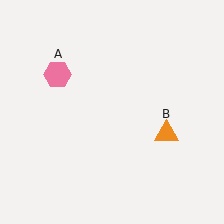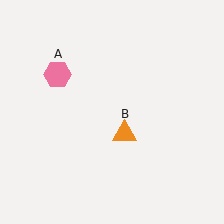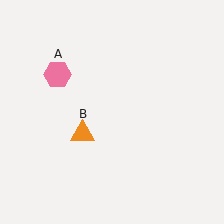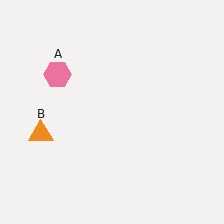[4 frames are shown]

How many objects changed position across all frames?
1 object changed position: orange triangle (object B).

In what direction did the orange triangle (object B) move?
The orange triangle (object B) moved left.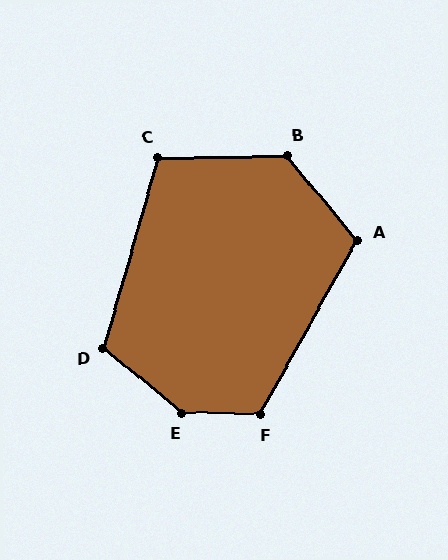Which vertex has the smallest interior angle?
C, at approximately 107 degrees.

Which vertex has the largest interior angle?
E, at approximately 142 degrees.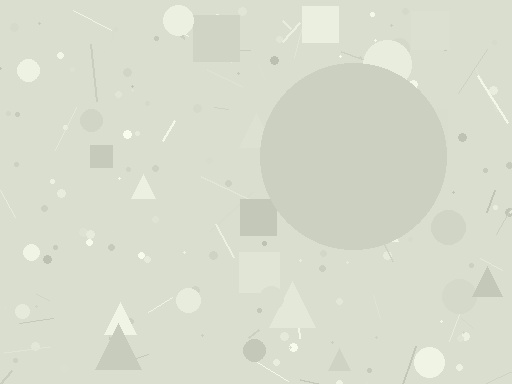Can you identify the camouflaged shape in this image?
The camouflaged shape is a circle.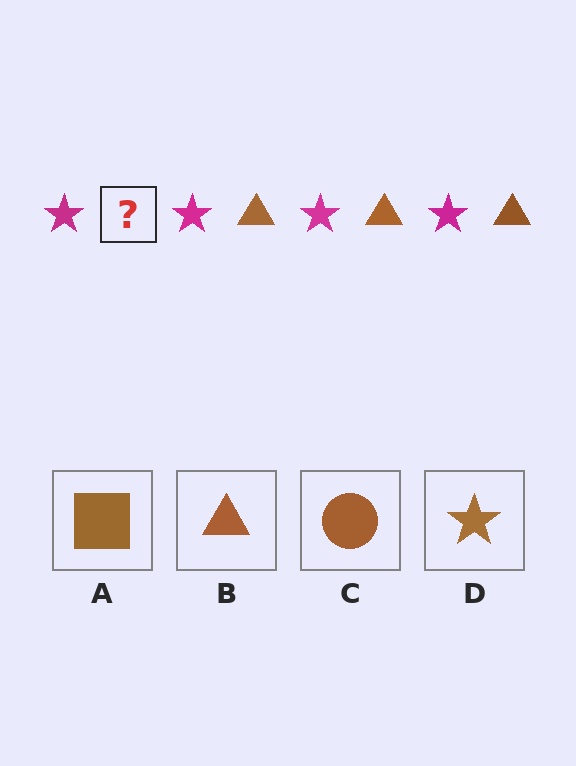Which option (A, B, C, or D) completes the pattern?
B.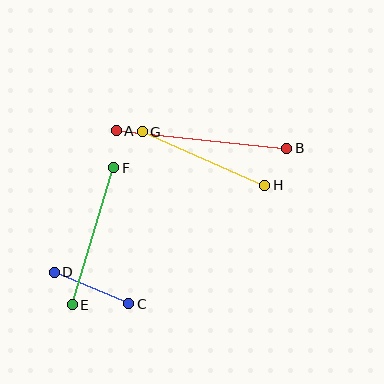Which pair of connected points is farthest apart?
Points A and B are farthest apart.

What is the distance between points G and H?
The distance is approximately 133 pixels.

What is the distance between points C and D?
The distance is approximately 81 pixels.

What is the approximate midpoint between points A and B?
The midpoint is at approximately (202, 139) pixels.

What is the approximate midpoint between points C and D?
The midpoint is at approximately (92, 288) pixels.